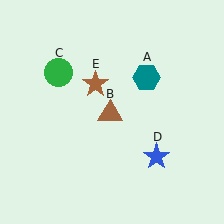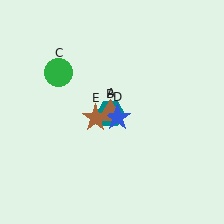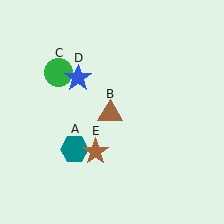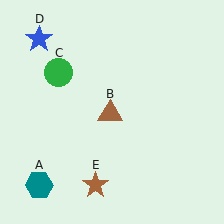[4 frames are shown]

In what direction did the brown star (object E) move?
The brown star (object E) moved down.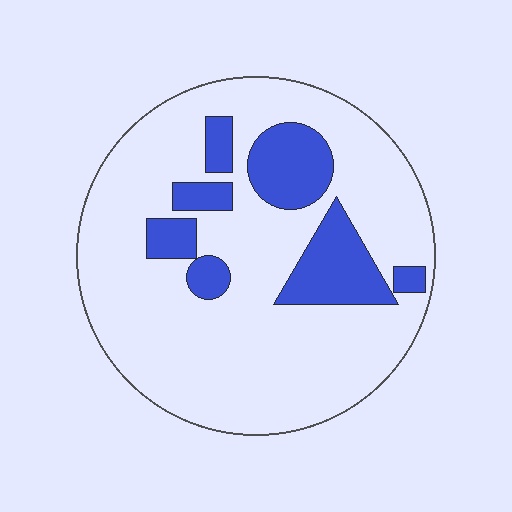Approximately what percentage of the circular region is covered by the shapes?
Approximately 20%.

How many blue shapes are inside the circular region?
7.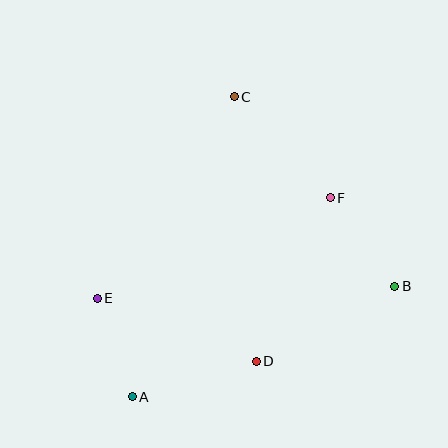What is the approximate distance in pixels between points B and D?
The distance between B and D is approximately 157 pixels.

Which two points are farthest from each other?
Points A and C are farthest from each other.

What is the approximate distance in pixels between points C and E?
The distance between C and E is approximately 243 pixels.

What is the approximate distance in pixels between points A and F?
The distance between A and F is approximately 281 pixels.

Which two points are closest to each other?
Points A and E are closest to each other.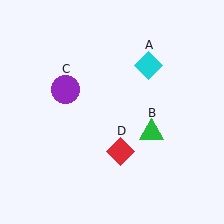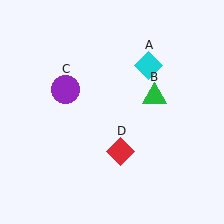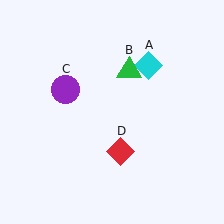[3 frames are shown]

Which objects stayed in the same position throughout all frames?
Cyan diamond (object A) and purple circle (object C) and red diamond (object D) remained stationary.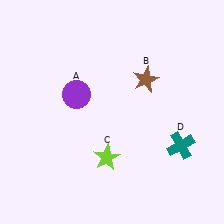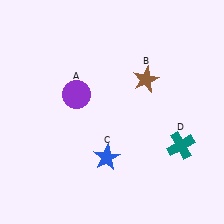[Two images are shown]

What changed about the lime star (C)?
In Image 1, C is lime. In Image 2, it changed to blue.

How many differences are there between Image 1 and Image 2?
There is 1 difference between the two images.